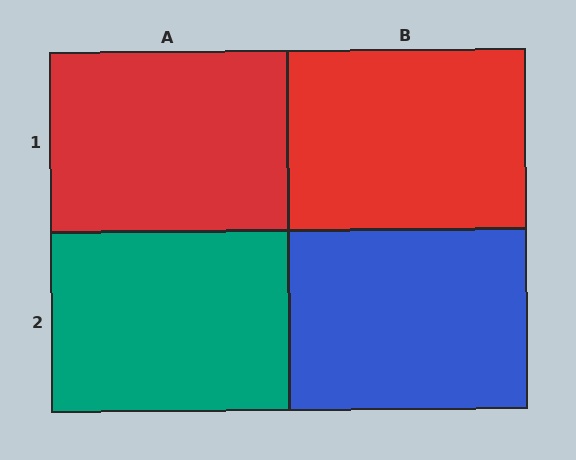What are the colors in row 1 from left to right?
Red, red.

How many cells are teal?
1 cell is teal.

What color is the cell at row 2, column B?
Blue.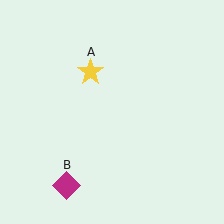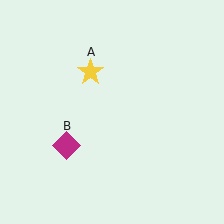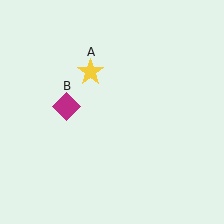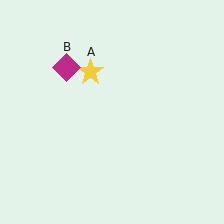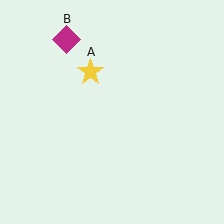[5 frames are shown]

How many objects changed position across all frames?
1 object changed position: magenta diamond (object B).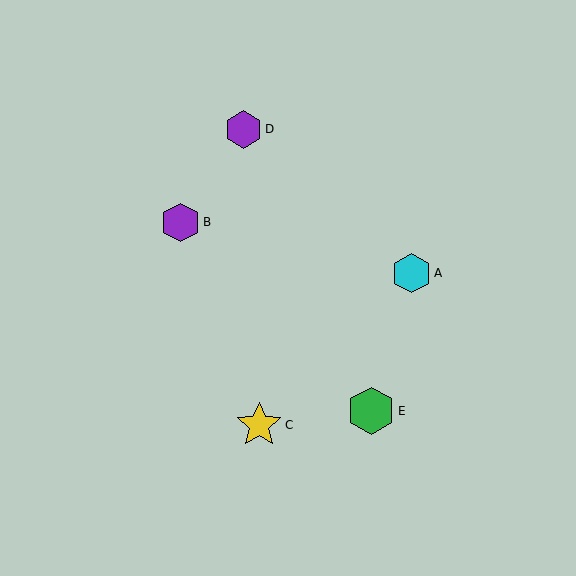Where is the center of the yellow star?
The center of the yellow star is at (259, 425).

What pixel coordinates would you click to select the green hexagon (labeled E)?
Click at (371, 411) to select the green hexagon E.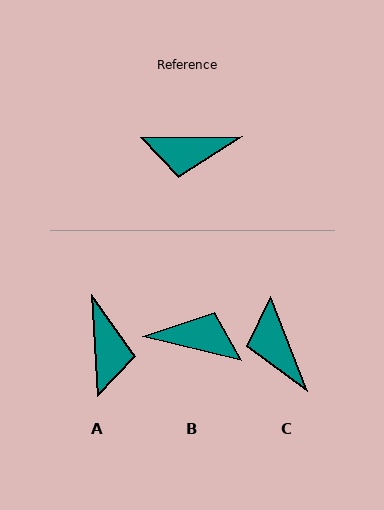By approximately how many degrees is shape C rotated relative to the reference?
Approximately 69 degrees clockwise.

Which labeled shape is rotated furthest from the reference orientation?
B, about 166 degrees away.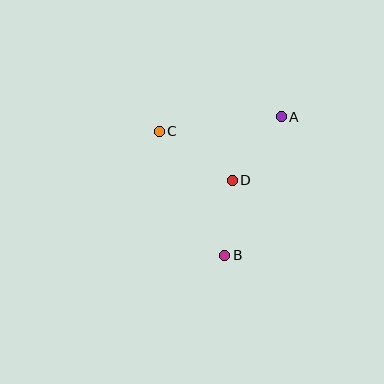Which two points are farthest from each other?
Points A and B are farthest from each other.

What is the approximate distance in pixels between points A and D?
The distance between A and D is approximately 80 pixels.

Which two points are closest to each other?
Points B and D are closest to each other.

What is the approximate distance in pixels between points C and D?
The distance between C and D is approximately 88 pixels.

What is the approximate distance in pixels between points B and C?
The distance between B and C is approximately 140 pixels.